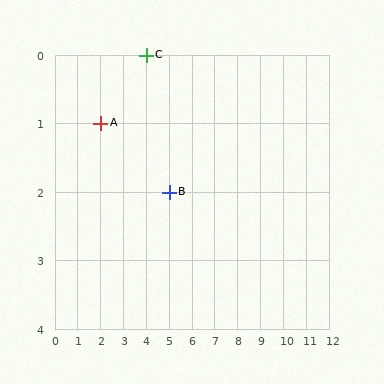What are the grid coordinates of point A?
Point A is at grid coordinates (2, 1).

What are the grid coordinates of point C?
Point C is at grid coordinates (4, 0).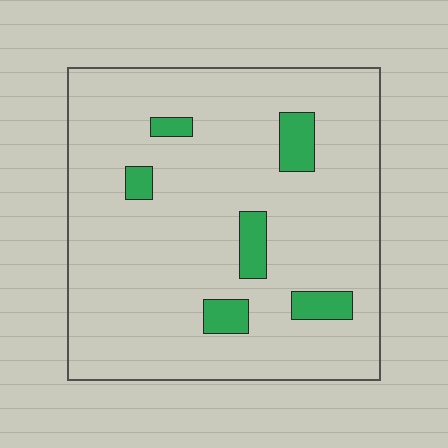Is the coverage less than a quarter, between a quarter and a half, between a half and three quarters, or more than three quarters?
Less than a quarter.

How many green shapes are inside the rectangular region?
6.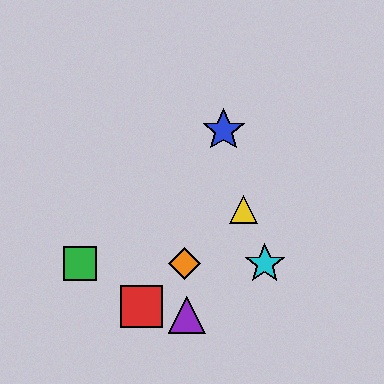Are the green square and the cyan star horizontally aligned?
Yes, both are at y≈264.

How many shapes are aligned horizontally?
3 shapes (the green square, the orange diamond, the cyan star) are aligned horizontally.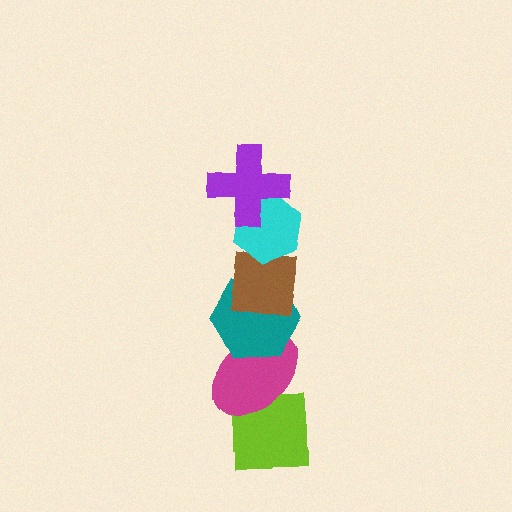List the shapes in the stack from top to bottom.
From top to bottom: the purple cross, the cyan hexagon, the brown square, the teal hexagon, the magenta ellipse, the lime square.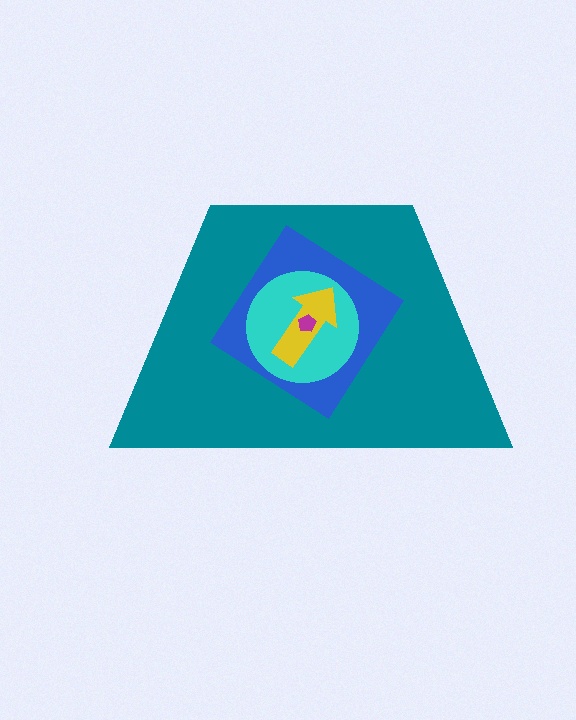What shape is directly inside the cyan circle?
The yellow arrow.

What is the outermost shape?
The teal trapezoid.